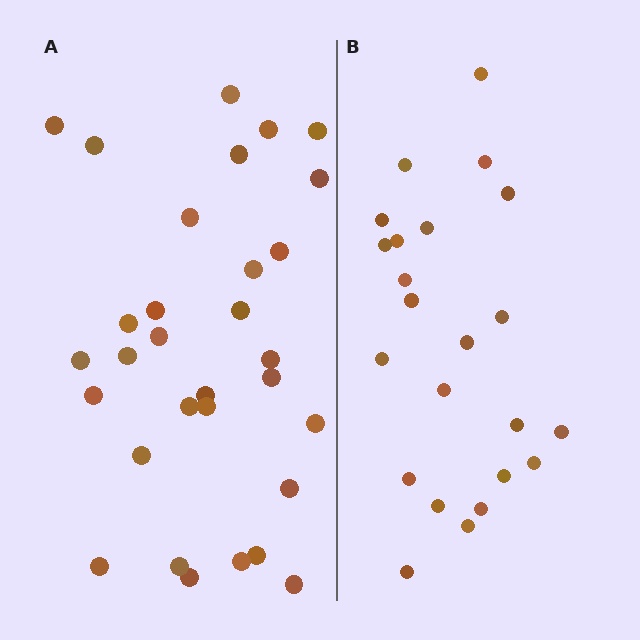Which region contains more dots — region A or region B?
Region A (the left region) has more dots.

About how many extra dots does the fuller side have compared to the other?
Region A has roughly 8 or so more dots than region B.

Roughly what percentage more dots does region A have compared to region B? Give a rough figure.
About 35% more.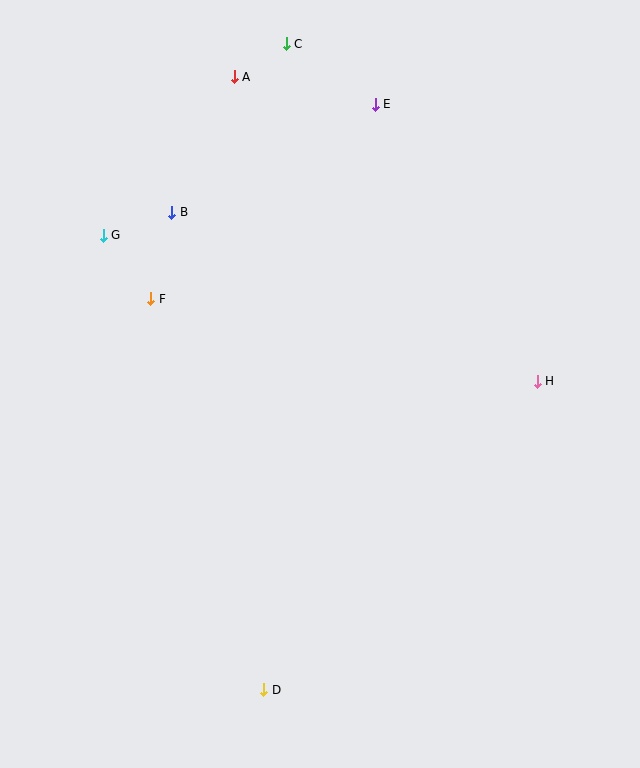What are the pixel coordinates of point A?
Point A is at (234, 77).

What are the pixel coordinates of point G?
Point G is at (103, 235).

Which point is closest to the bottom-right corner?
Point D is closest to the bottom-right corner.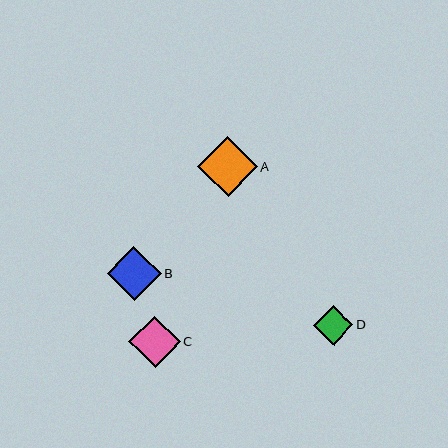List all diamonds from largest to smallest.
From largest to smallest: A, B, C, D.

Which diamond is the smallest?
Diamond D is the smallest with a size of approximately 40 pixels.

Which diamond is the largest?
Diamond A is the largest with a size of approximately 60 pixels.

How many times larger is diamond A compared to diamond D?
Diamond A is approximately 1.5 times the size of diamond D.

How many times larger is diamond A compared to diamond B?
Diamond A is approximately 1.1 times the size of diamond B.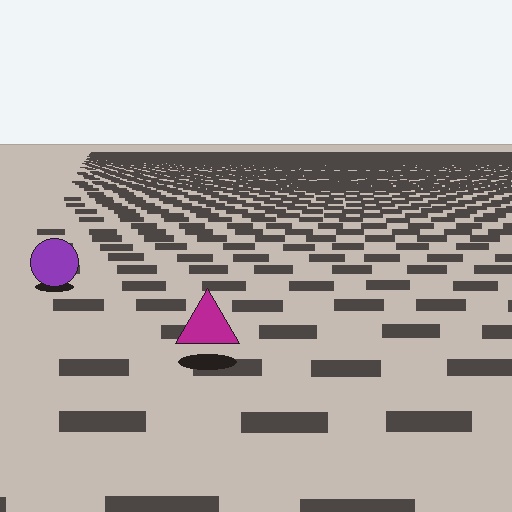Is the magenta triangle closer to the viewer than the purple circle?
Yes. The magenta triangle is closer — you can tell from the texture gradient: the ground texture is coarser near it.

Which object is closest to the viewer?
The magenta triangle is closest. The texture marks near it are larger and more spread out.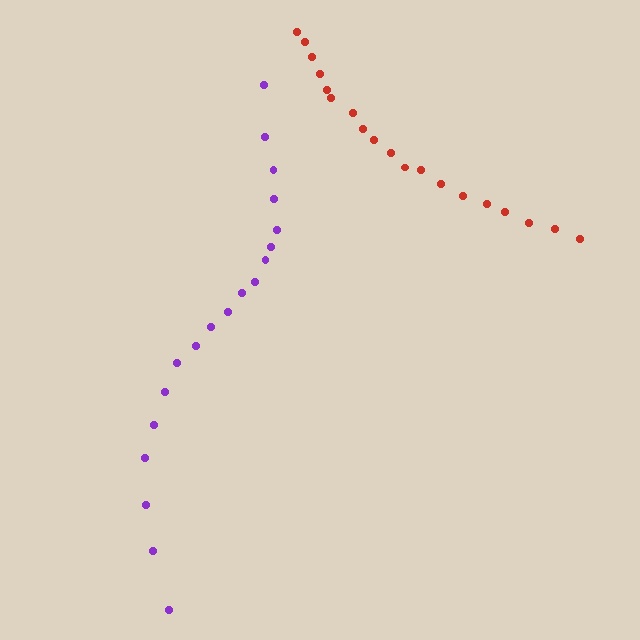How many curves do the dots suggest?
There are 2 distinct paths.